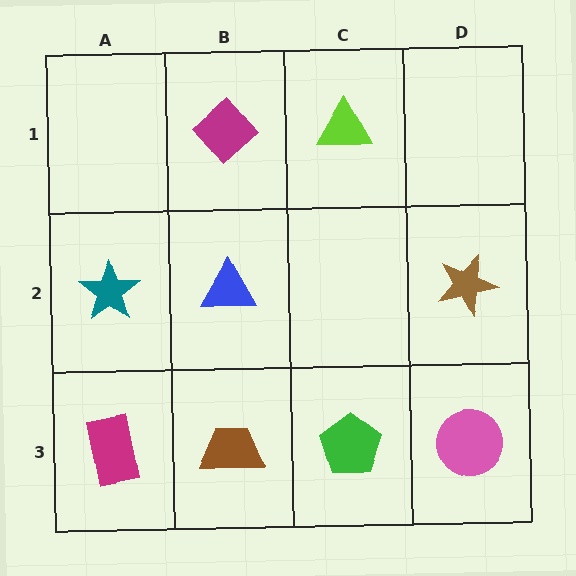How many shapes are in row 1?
2 shapes.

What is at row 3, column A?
A magenta rectangle.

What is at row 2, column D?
A brown star.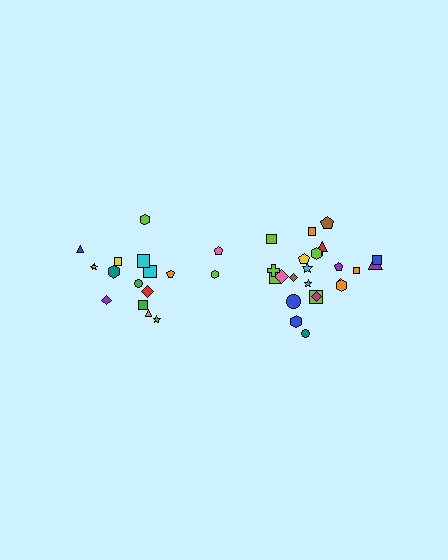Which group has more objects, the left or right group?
The right group.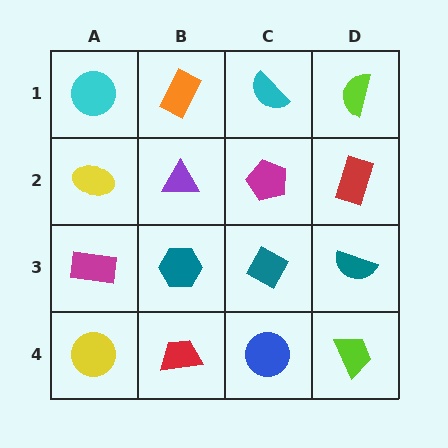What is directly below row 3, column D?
A lime trapezoid.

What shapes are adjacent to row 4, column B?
A teal hexagon (row 3, column B), a yellow circle (row 4, column A), a blue circle (row 4, column C).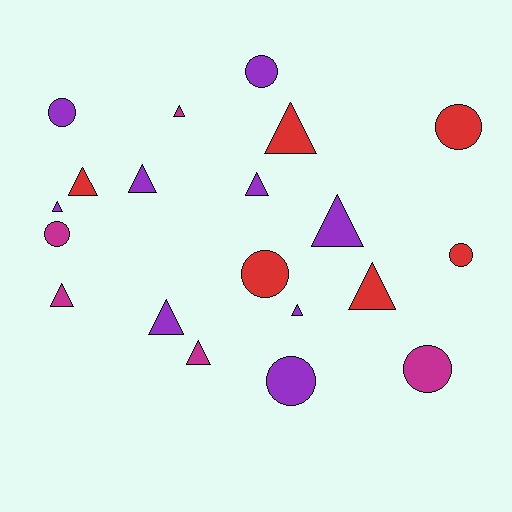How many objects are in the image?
There are 20 objects.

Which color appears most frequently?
Purple, with 9 objects.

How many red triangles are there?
There are 3 red triangles.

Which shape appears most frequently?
Triangle, with 12 objects.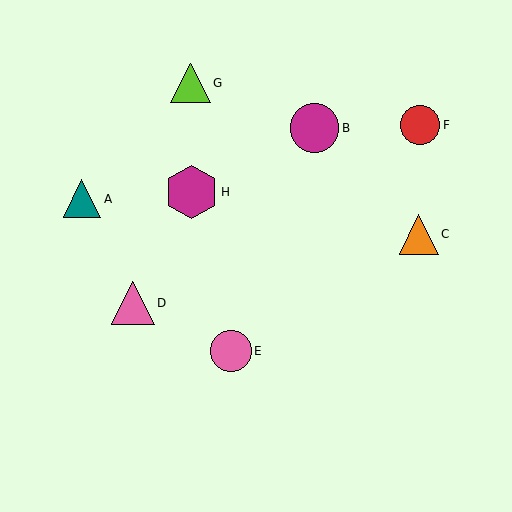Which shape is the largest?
The magenta hexagon (labeled H) is the largest.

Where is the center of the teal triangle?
The center of the teal triangle is at (82, 199).